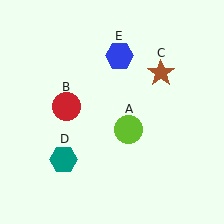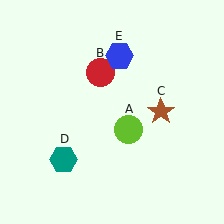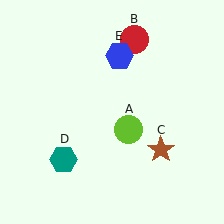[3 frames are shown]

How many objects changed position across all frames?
2 objects changed position: red circle (object B), brown star (object C).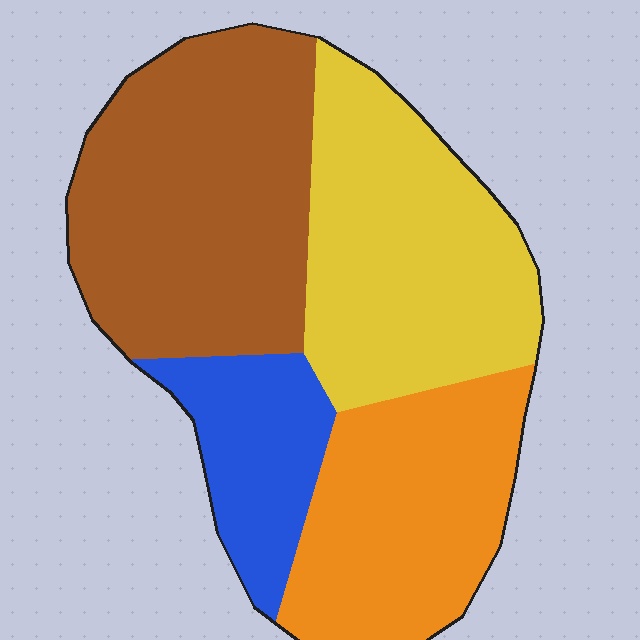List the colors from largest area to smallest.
From largest to smallest: brown, yellow, orange, blue.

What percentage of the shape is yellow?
Yellow covers about 30% of the shape.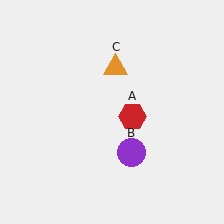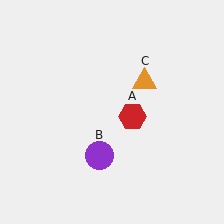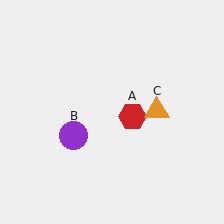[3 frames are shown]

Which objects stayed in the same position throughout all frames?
Red hexagon (object A) remained stationary.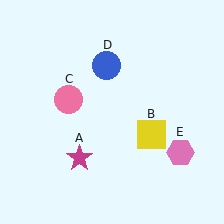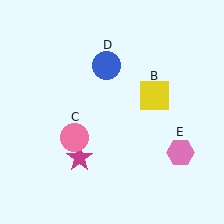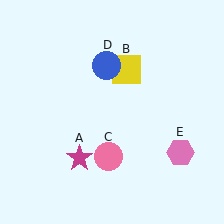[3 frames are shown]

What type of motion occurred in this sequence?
The yellow square (object B), pink circle (object C) rotated counterclockwise around the center of the scene.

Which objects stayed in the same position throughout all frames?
Magenta star (object A) and blue circle (object D) and pink hexagon (object E) remained stationary.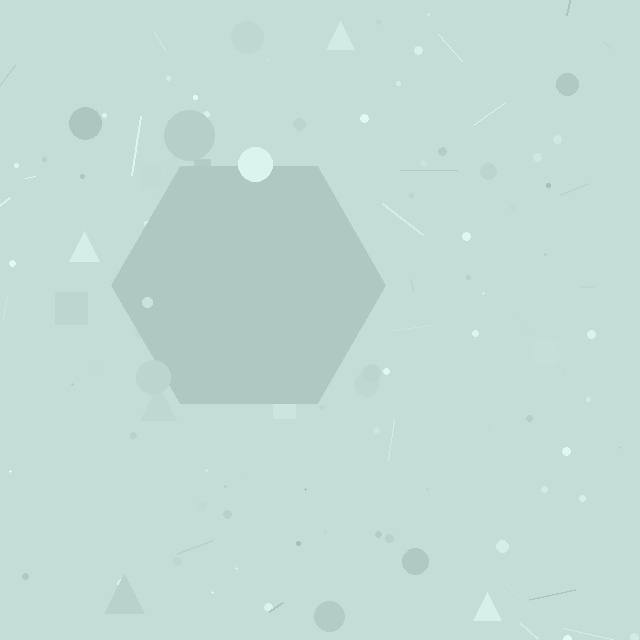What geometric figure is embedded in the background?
A hexagon is embedded in the background.